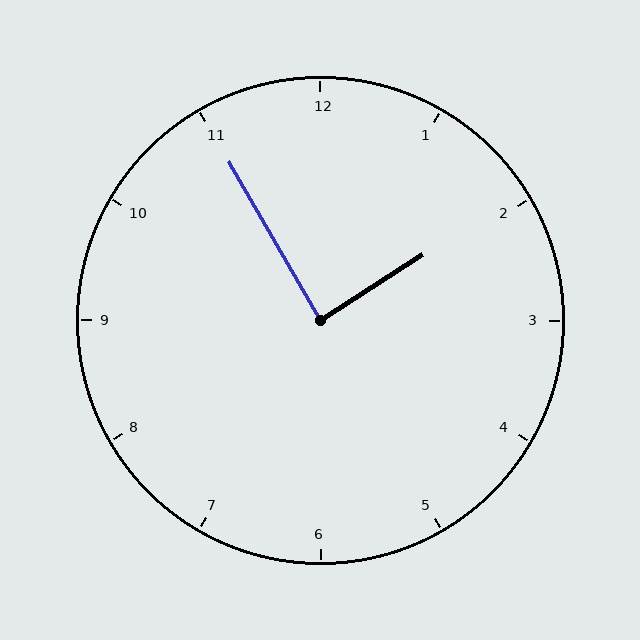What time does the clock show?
1:55.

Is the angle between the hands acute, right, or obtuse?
It is right.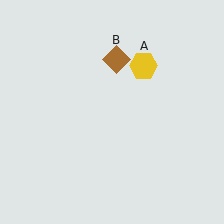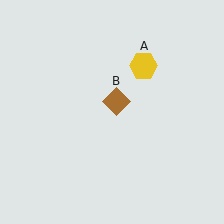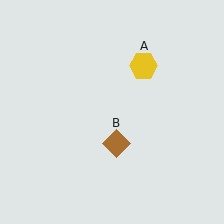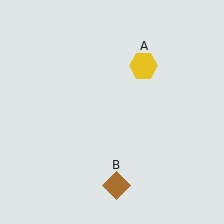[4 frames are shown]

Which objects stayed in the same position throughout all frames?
Yellow hexagon (object A) remained stationary.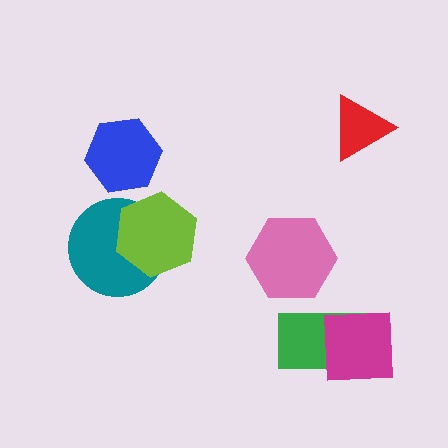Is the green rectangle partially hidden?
Yes, it is partially covered by another shape.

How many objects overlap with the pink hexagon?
0 objects overlap with the pink hexagon.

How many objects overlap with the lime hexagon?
1 object overlaps with the lime hexagon.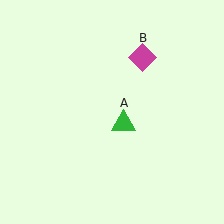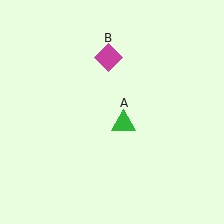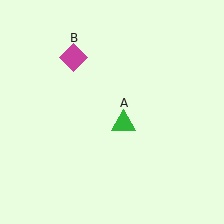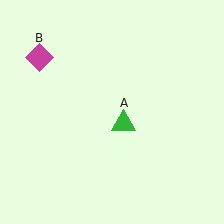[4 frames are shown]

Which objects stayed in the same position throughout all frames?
Green triangle (object A) remained stationary.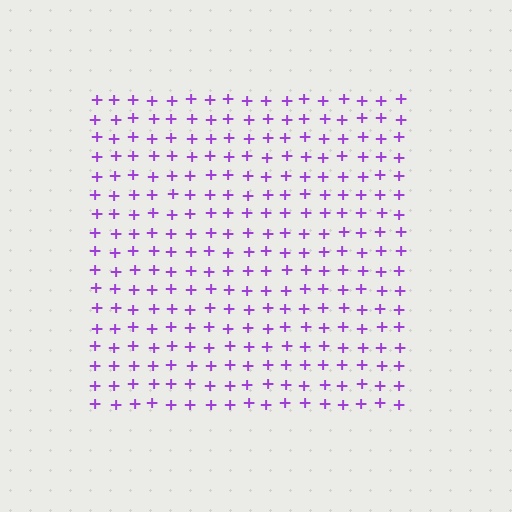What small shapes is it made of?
It is made of small plus signs.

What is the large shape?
The large shape is a square.